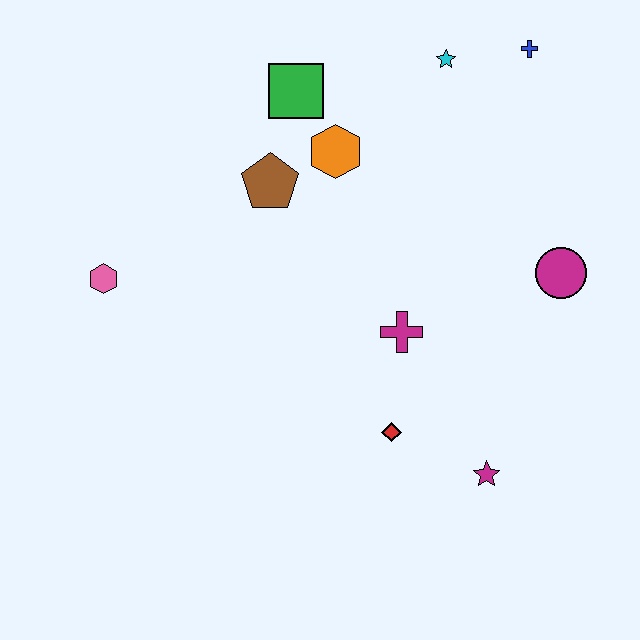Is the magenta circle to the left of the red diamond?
No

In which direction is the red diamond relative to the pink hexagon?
The red diamond is to the right of the pink hexagon.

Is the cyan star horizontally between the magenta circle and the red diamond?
Yes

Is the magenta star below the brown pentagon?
Yes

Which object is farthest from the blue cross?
The pink hexagon is farthest from the blue cross.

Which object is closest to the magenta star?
The red diamond is closest to the magenta star.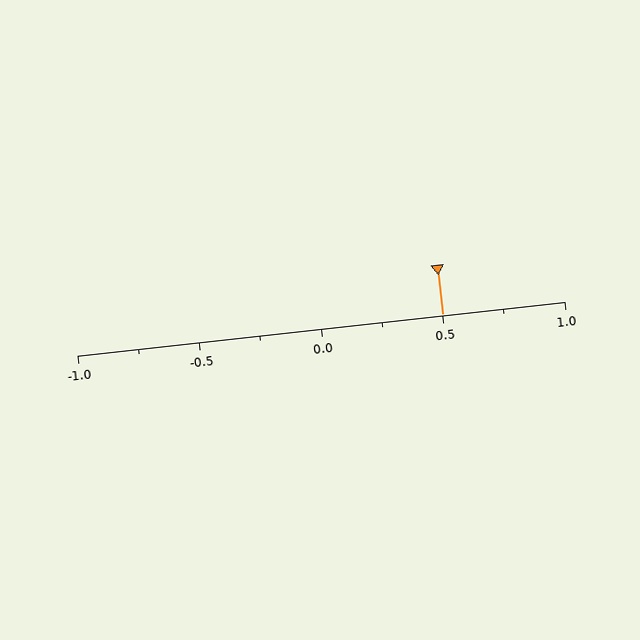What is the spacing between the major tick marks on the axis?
The major ticks are spaced 0.5 apart.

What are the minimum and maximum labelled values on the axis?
The axis runs from -1.0 to 1.0.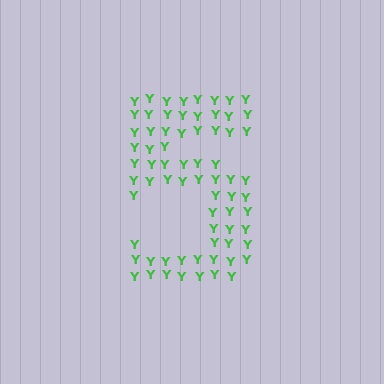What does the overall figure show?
The overall figure shows the digit 5.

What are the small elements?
The small elements are letter Y's.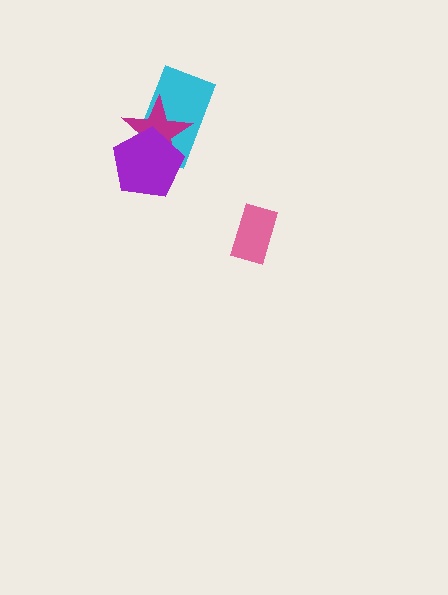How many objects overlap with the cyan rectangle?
2 objects overlap with the cyan rectangle.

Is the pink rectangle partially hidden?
No, no other shape covers it.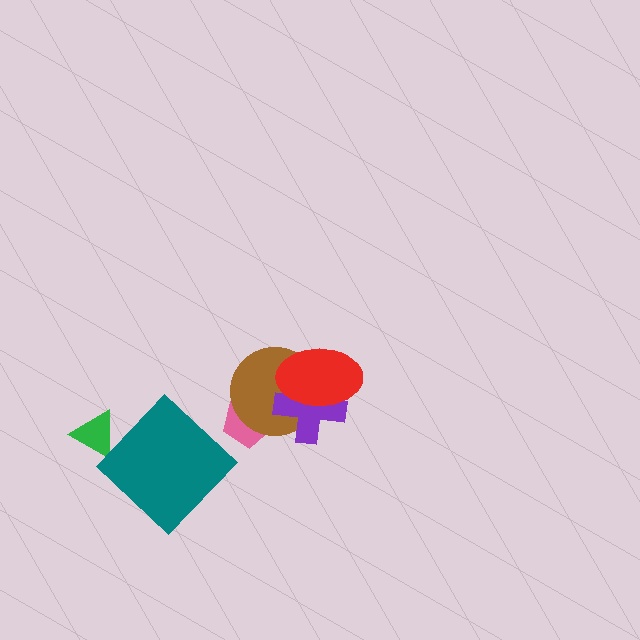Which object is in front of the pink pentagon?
The brown circle is in front of the pink pentagon.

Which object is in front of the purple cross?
The red ellipse is in front of the purple cross.